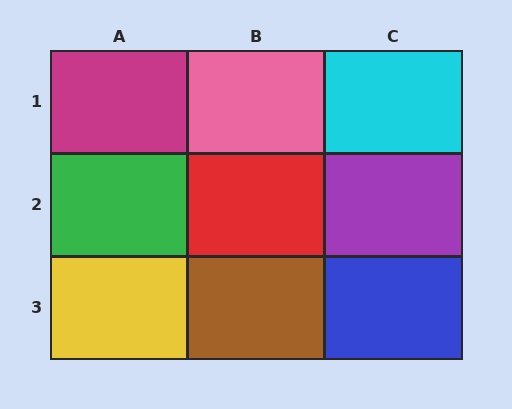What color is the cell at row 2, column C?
Purple.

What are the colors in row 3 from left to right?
Yellow, brown, blue.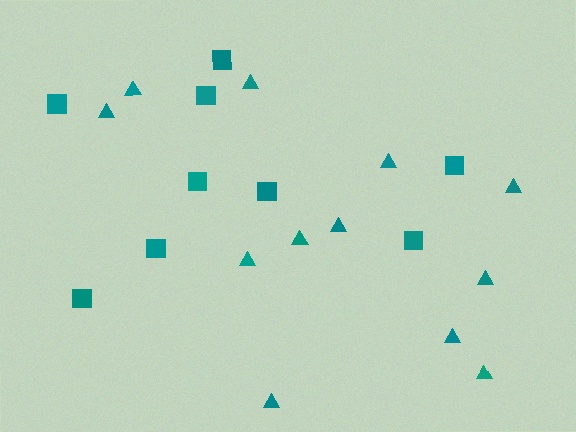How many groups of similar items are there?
There are 2 groups: one group of triangles (12) and one group of squares (9).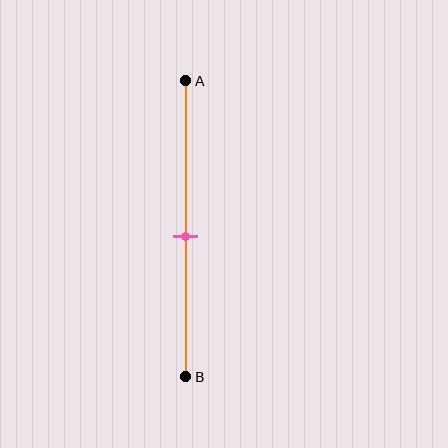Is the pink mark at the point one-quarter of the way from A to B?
No, the mark is at about 55% from A, not at the 25% one-quarter point.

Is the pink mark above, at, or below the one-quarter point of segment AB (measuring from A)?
The pink mark is below the one-quarter point of segment AB.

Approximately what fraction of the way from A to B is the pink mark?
The pink mark is approximately 55% of the way from A to B.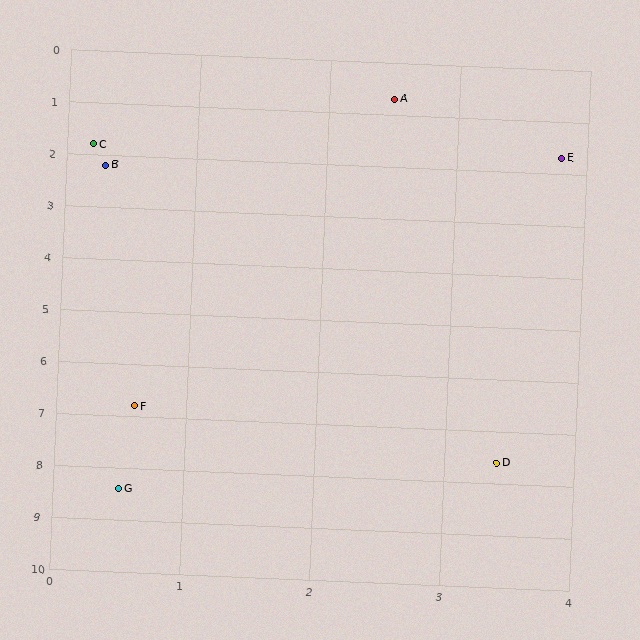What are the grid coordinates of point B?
Point B is at approximately (0.3, 2.2).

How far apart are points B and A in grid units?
Points B and A are about 2.7 grid units apart.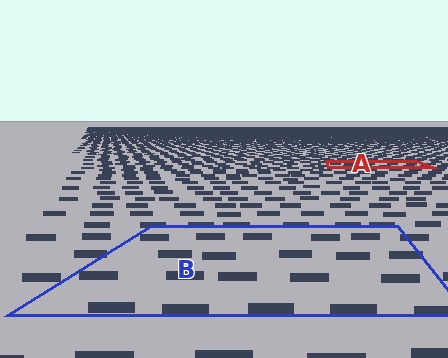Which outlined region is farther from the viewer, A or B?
Region A is farther from the viewer — the texture elements inside it appear smaller and more densely packed.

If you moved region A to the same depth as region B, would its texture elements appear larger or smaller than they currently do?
They would appear larger. At a closer depth, the same texture elements are projected at a bigger on-screen size.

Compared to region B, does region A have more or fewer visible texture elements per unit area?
Region A has more texture elements per unit area — they are packed more densely because it is farther away.